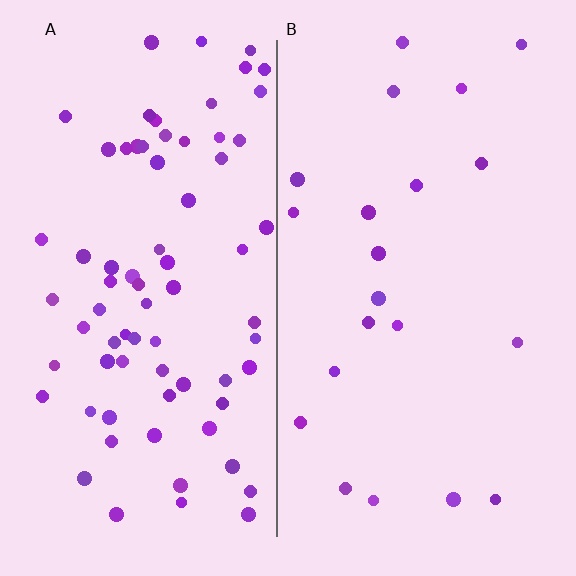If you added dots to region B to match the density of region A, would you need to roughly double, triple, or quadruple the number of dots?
Approximately quadruple.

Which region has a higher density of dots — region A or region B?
A (the left).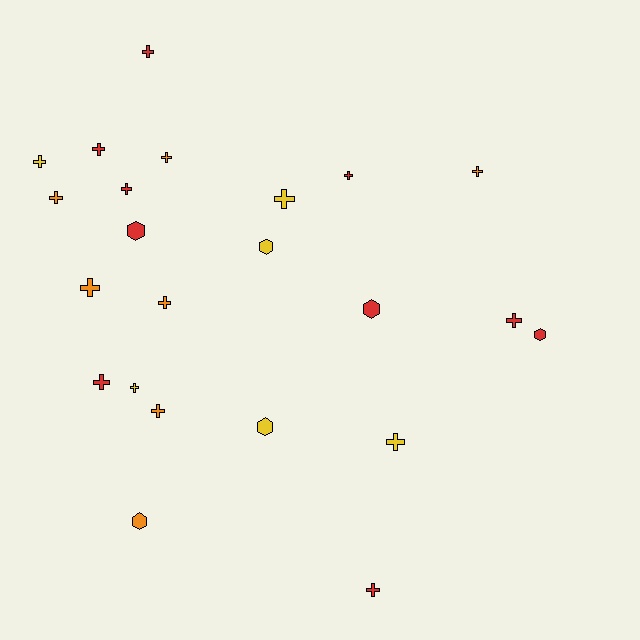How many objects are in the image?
There are 23 objects.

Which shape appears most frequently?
Cross, with 17 objects.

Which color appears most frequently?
Red, with 10 objects.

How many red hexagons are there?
There are 3 red hexagons.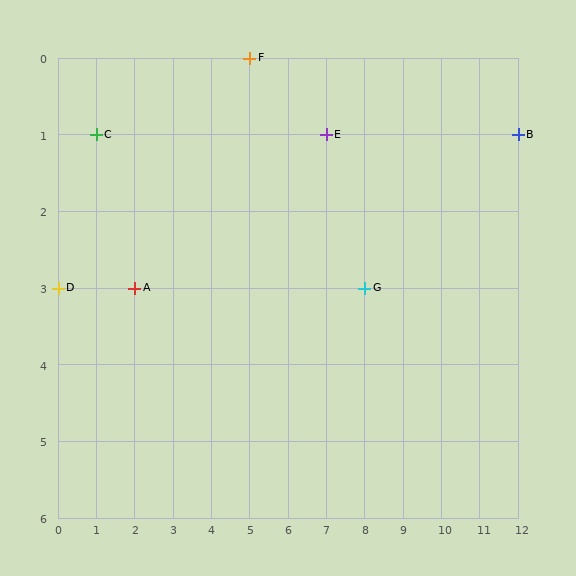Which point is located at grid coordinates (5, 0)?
Point F is at (5, 0).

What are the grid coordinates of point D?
Point D is at grid coordinates (0, 3).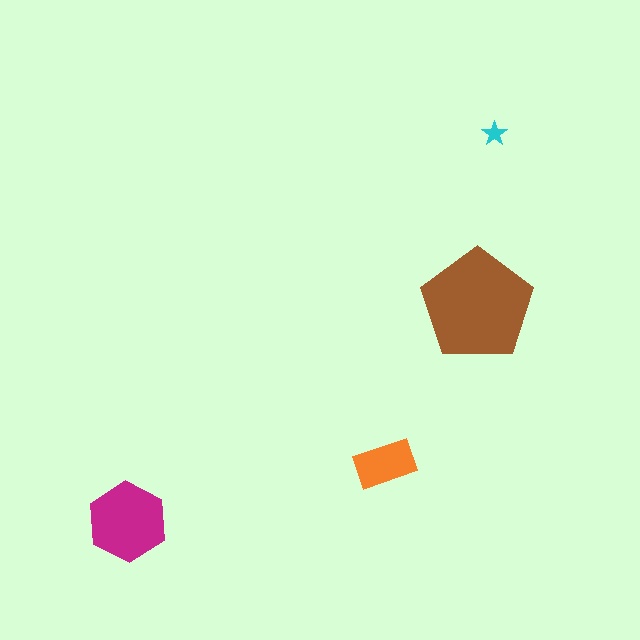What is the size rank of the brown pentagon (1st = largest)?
1st.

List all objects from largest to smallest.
The brown pentagon, the magenta hexagon, the orange rectangle, the cyan star.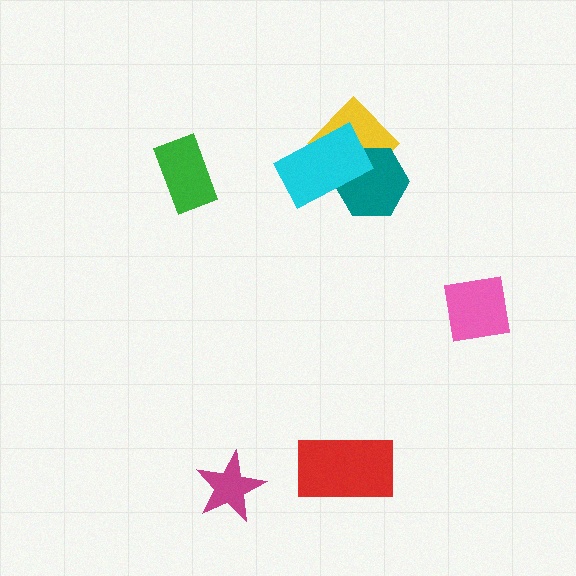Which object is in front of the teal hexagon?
The cyan rectangle is in front of the teal hexagon.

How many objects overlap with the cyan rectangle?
2 objects overlap with the cyan rectangle.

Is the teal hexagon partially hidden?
Yes, it is partially covered by another shape.